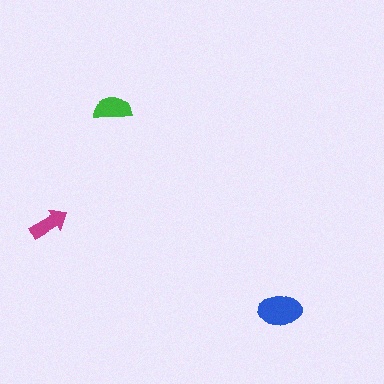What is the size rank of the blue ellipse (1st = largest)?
1st.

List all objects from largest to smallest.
The blue ellipse, the green semicircle, the magenta arrow.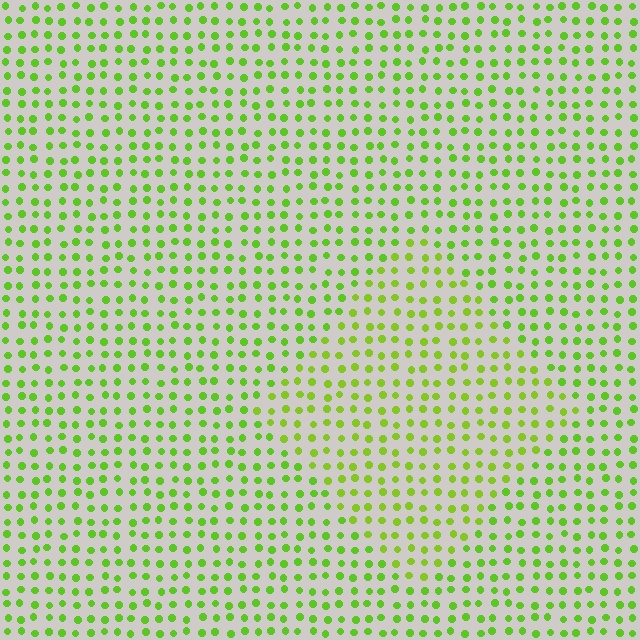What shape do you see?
I see a diamond.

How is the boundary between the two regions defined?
The boundary is defined purely by a slight shift in hue (about 15 degrees). Spacing, size, and orientation are identical on both sides.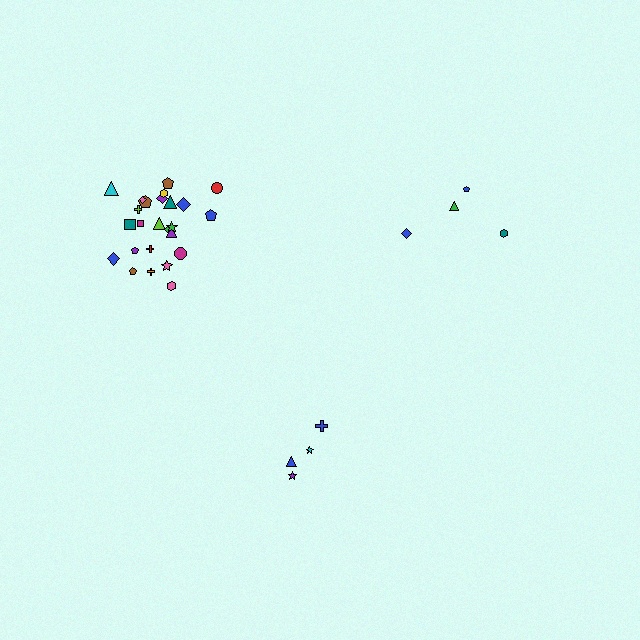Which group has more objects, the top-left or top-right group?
The top-left group.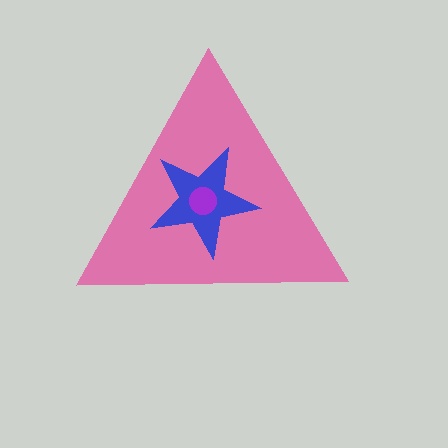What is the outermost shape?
The pink triangle.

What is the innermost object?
The purple circle.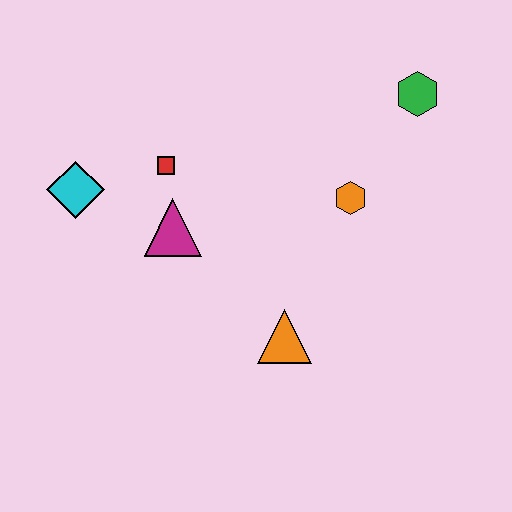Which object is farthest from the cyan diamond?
The green hexagon is farthest from the cyan diamond.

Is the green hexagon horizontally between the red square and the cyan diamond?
No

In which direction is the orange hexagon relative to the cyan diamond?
The orange hexagon is to the right of the cyan diamond.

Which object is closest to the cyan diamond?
The red square is closest to the cyan diamond.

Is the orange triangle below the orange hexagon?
Yes